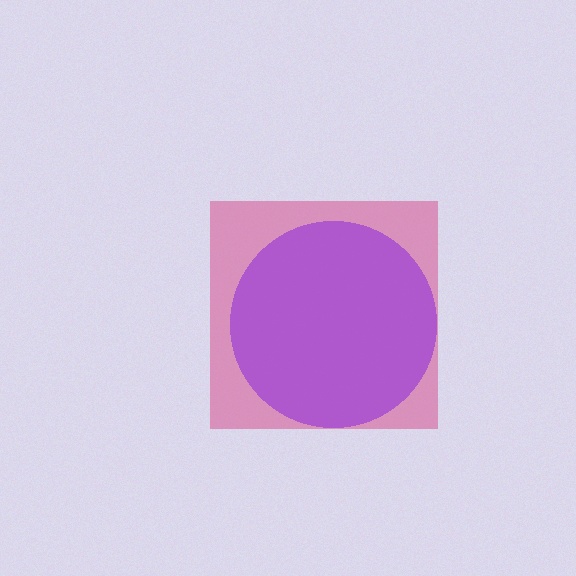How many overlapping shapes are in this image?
There are 2 overlapping shapes in the image.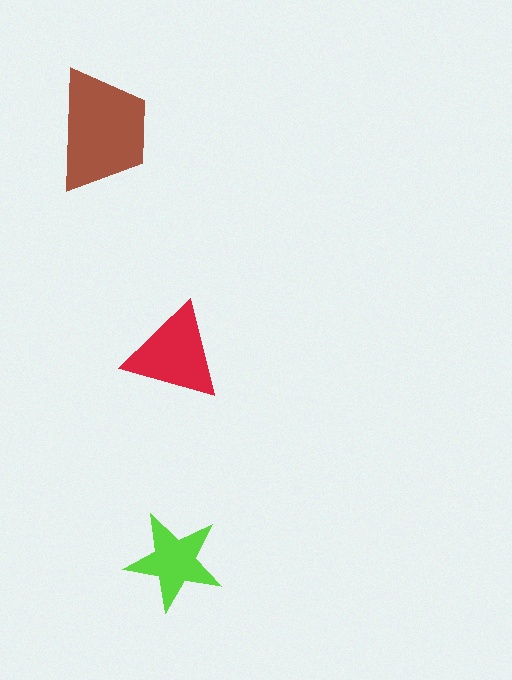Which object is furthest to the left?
The brown trapezoid is leftmost.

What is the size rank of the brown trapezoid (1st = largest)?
1st.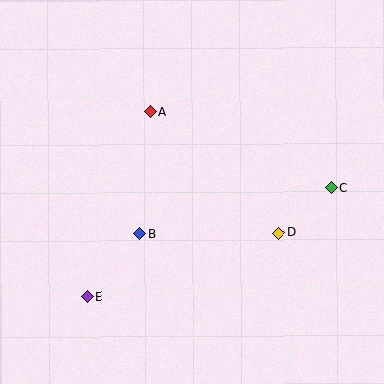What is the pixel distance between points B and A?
The distance between B and A is 122 pixels.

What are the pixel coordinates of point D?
Point D is at (279, 233).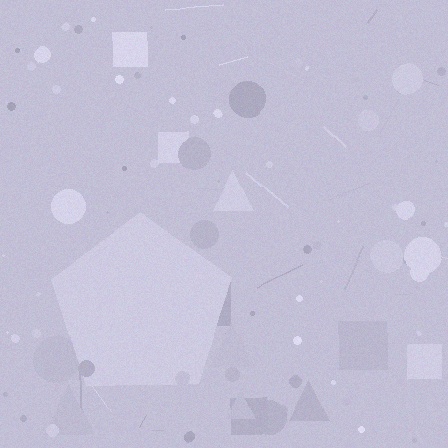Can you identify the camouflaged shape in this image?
The camouflaged shape is a pentagon.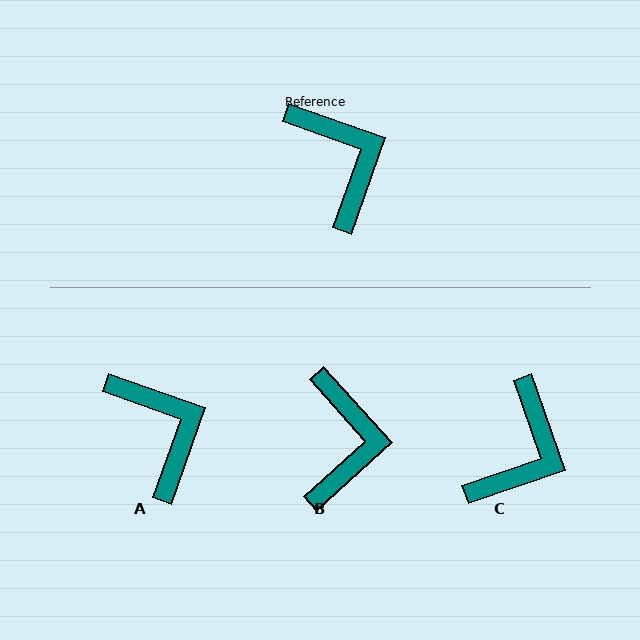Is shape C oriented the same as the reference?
No, it is off by about 52 degrees.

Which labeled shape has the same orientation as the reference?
A.